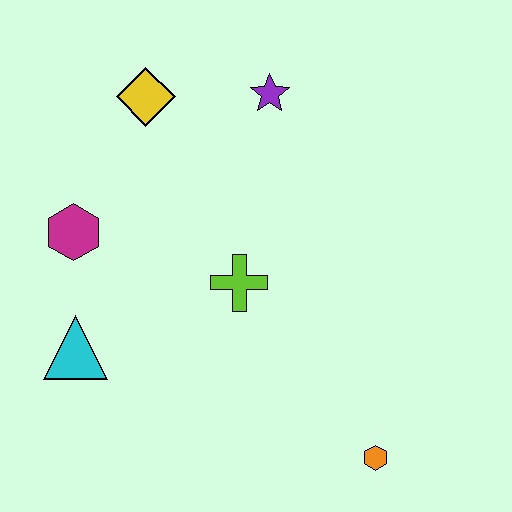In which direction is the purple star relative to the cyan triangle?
The purple star is above the cyan triangle.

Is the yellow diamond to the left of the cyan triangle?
No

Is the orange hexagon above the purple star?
No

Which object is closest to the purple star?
The yellow diamond is closest to the purple star.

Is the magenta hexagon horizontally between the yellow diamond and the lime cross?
No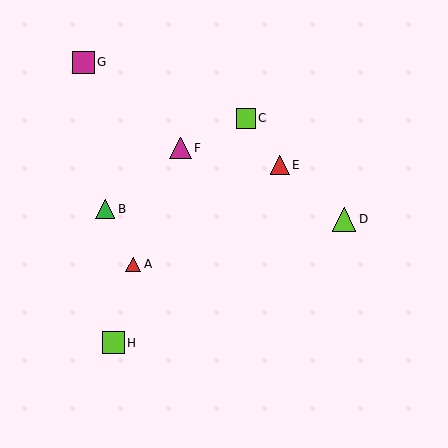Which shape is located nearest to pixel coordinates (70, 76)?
The magenta square (labeled G) at (83, 63) is nearest to that location.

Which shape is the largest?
The lime triangle (labeled D) is the largest.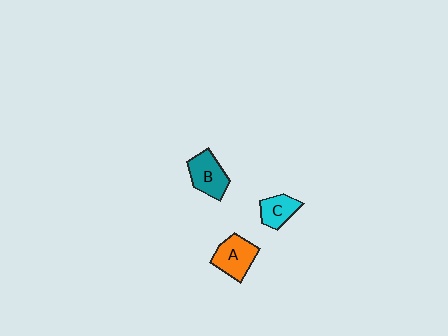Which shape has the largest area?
Shape A (orange).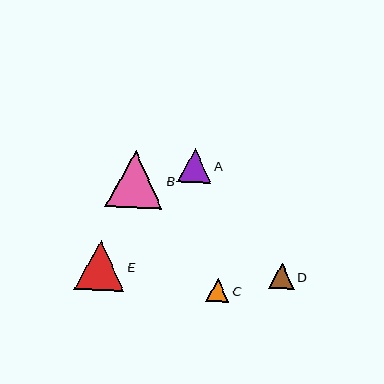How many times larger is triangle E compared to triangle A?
Triangle E is approximately 1.5 times the size of triangle A.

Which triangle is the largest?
Triangle B is the largest with a size of approximately 57 pixels.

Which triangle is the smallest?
Triangle C is the smallest with a size of approximately 23 pixels.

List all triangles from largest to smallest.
From largest to smallest: B, E, A, D, C.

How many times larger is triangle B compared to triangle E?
Triangle B is approximately 1.2 times the size of triangle E.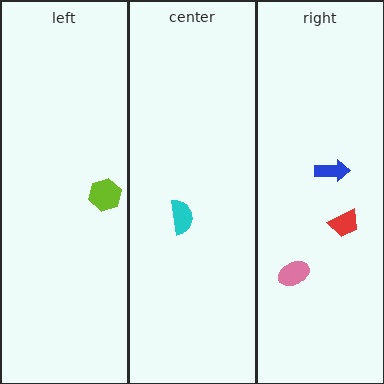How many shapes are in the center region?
1.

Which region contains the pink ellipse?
The right region.